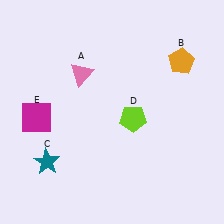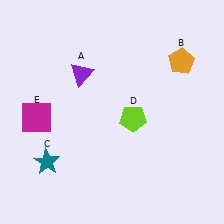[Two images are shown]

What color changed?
The triangle (A) changed from pink in Image 1 to purple in Image 2.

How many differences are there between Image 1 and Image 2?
There is 1 difference between the two images.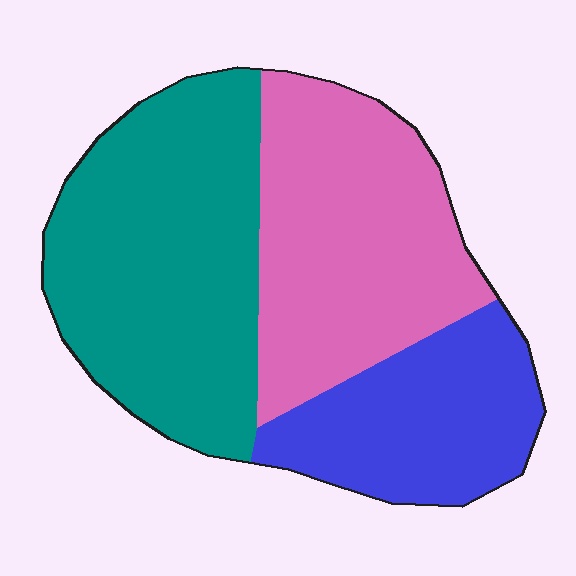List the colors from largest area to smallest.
From largest to smallest: teal, pink, blue.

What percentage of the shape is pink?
Pink takes up between a quarter and a half of the shape.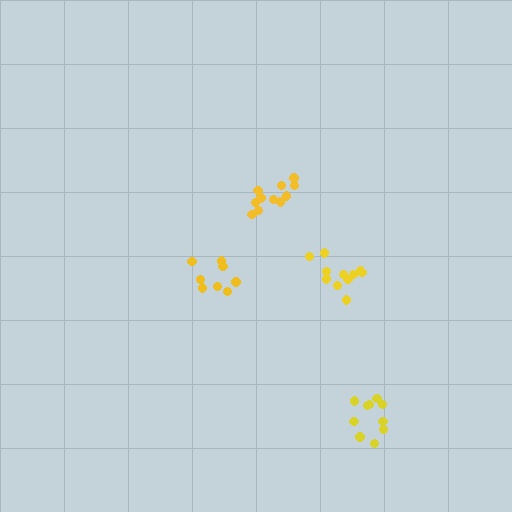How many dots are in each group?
Group 1: 11 dots, Group 2: 10 dots, Group 3: 11 dots, Group 4: 8 dots (40 total).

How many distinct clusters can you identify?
There are 4 distinct clusters.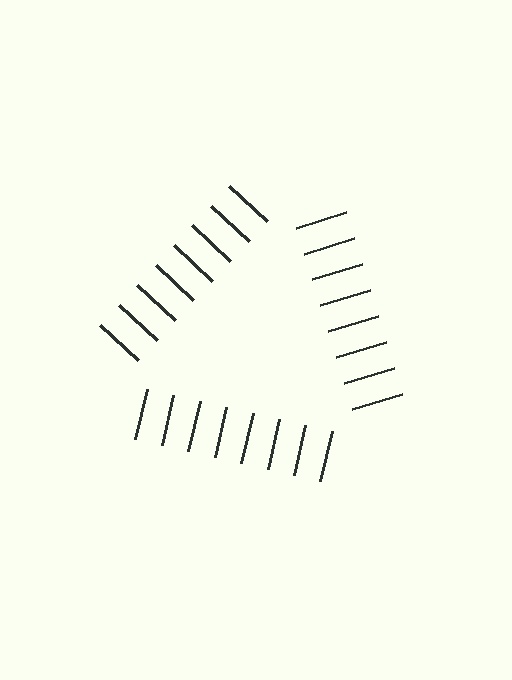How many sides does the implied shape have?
3 sides — the line-ends trace a triangle.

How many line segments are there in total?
24 — 8 along each of the 3 edges.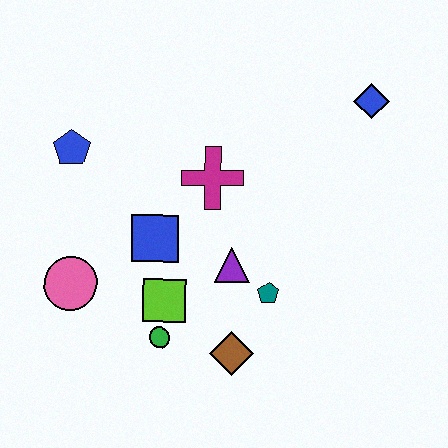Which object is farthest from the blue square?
The blue diamond is farthest from the blue square.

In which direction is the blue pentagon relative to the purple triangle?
The blue pentagon is to the left of the purple triangle.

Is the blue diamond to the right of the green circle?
Yes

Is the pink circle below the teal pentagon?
No